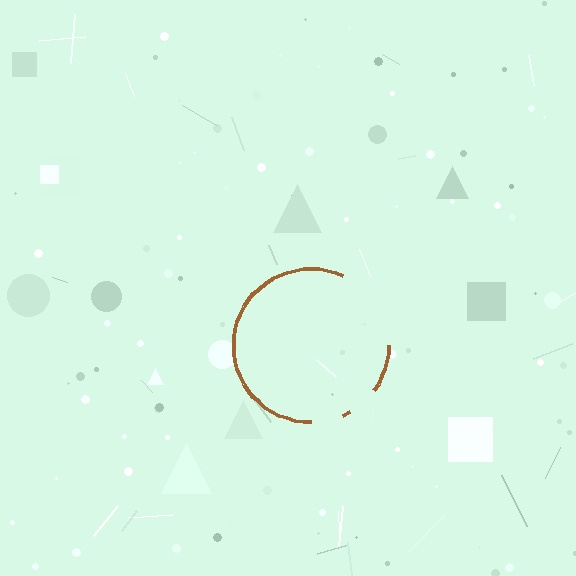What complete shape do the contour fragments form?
The contour fragments form a circle.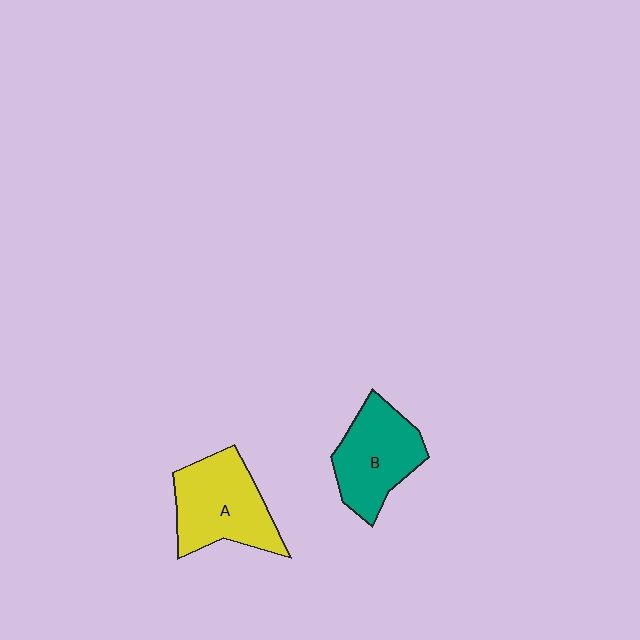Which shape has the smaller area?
Shape B (teal).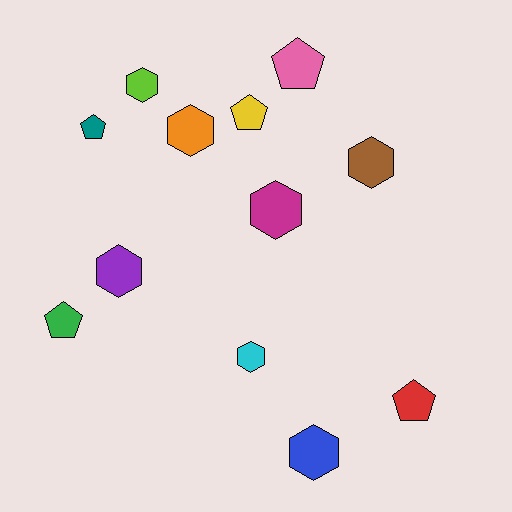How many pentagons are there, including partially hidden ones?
There are 5 pentagons.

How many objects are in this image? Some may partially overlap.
There are 12 objects.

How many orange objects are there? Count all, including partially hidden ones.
There is 1 orange object.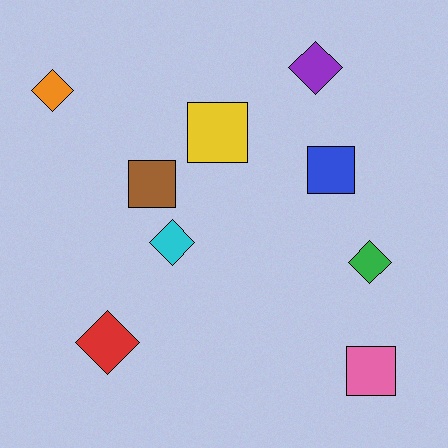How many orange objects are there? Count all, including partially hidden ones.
There is 1 orange object.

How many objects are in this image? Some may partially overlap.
There are 9 objects.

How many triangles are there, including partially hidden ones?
There are no triangles.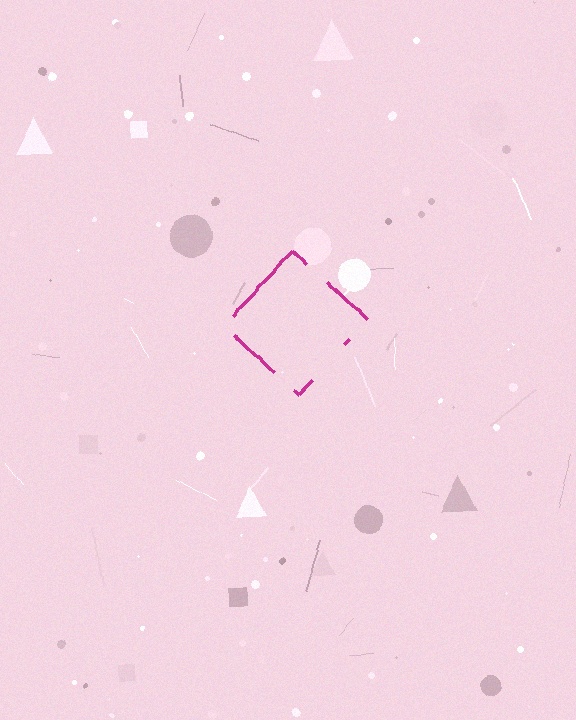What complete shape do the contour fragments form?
The contour fragments form a diamond.